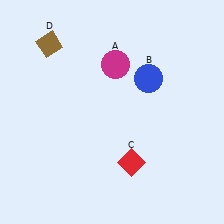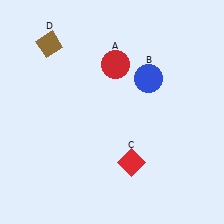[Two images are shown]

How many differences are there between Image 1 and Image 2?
There is 1 difference between the two images.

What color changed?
The circle (A) changed from magenta in Image 1 to red in Image 2.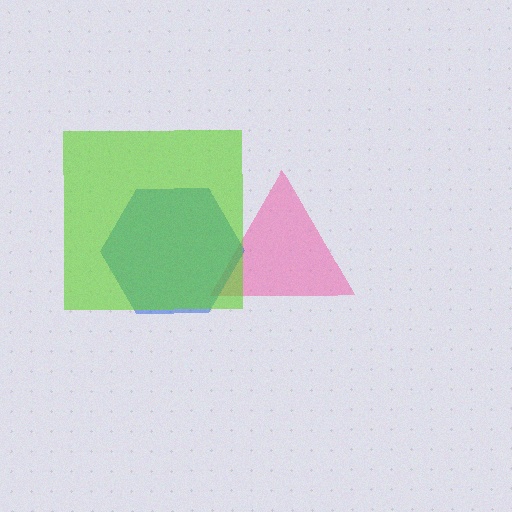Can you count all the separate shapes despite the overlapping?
Yes, there are 3 separate shapes.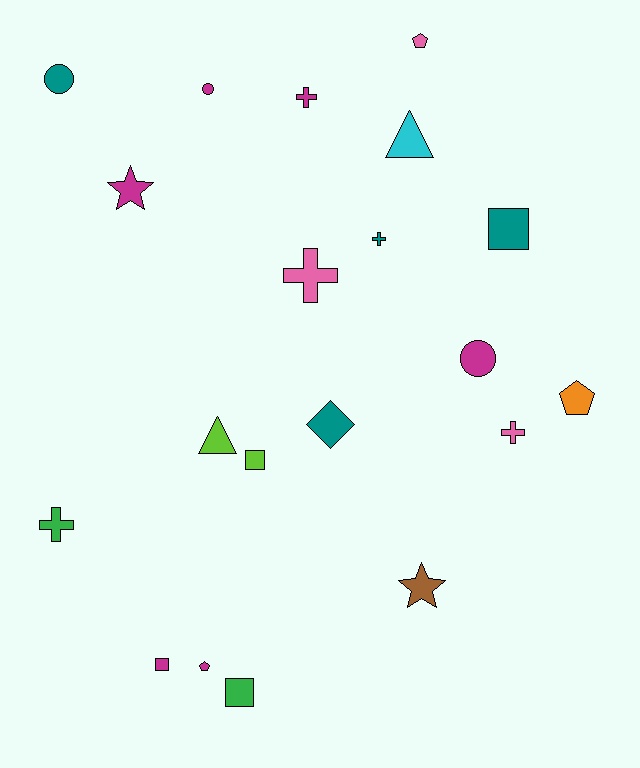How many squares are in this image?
There are 4 squares.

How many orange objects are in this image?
There is 1 orange object.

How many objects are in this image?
There are 20 objects.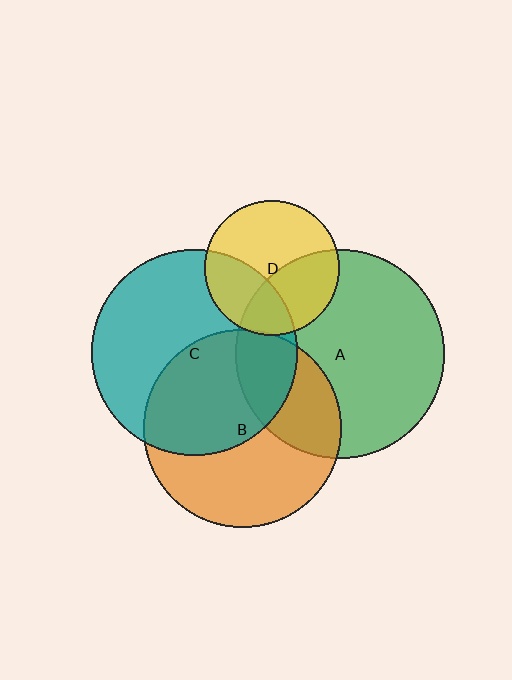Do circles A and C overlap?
Yes.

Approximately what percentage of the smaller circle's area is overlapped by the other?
Approximately 20%.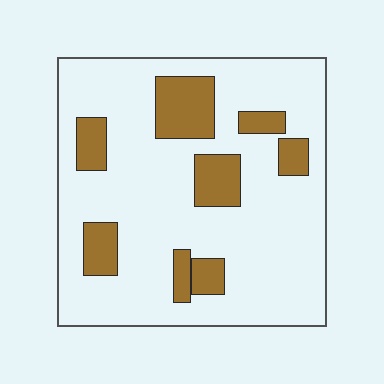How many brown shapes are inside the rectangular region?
8.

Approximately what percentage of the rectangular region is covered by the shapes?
Approximately 20%.